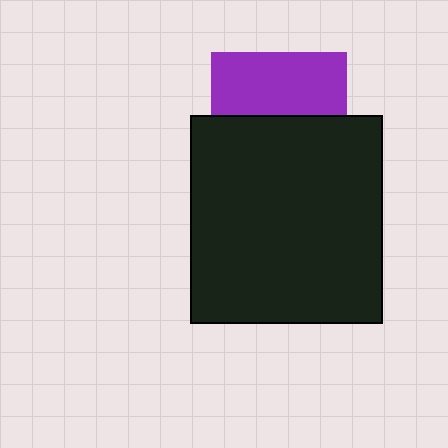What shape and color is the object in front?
The object in front is a black rectangle.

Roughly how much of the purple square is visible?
About half of it is visible (roughly 47%).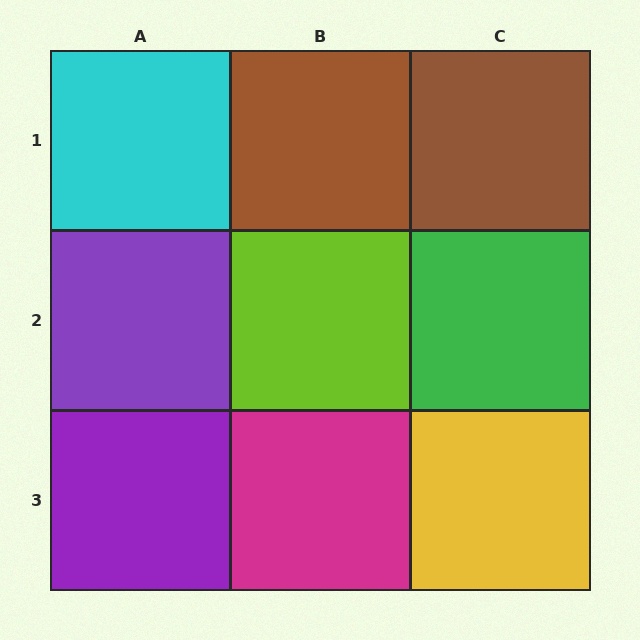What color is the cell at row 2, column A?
Purple.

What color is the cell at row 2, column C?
Green.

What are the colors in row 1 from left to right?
Cyan, brown, brown.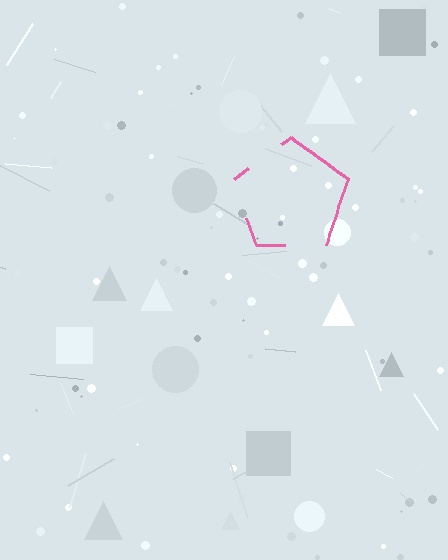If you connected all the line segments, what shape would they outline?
They would outline a pentagon.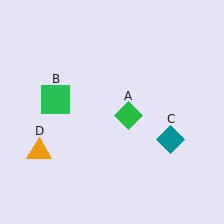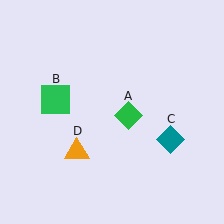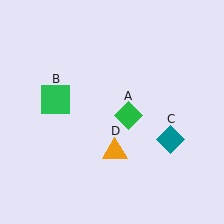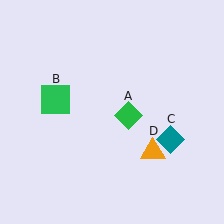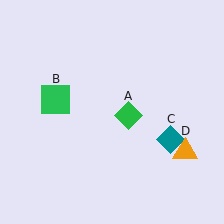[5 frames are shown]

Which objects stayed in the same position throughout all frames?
Green diamond (object A) and green square (object B) and teal diamond (object C) remained stationary.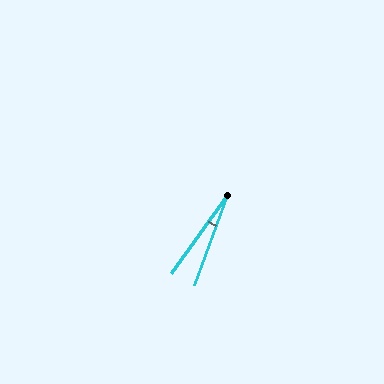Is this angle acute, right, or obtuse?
It is acute.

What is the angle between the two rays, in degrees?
Approximately 16 degrees.